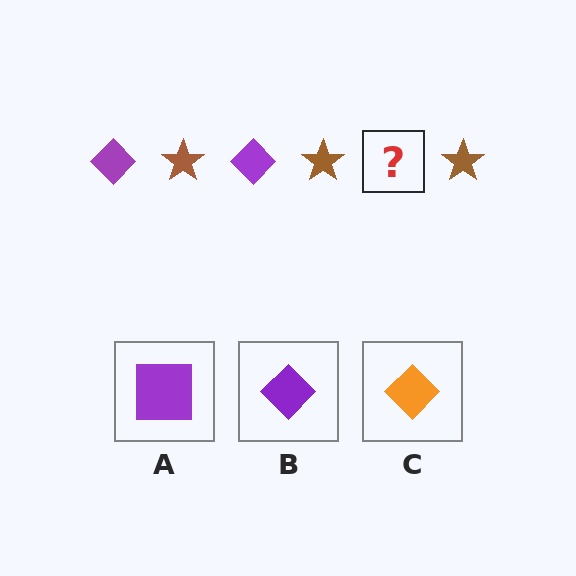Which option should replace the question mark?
Option B.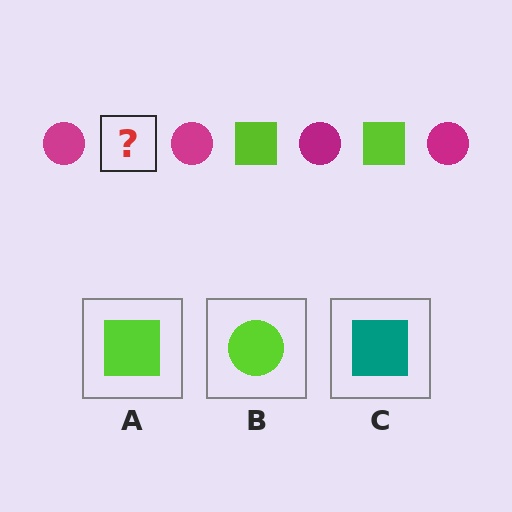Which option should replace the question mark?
Option A.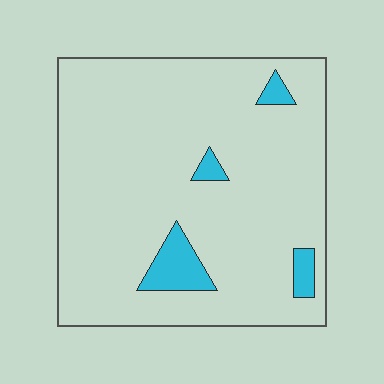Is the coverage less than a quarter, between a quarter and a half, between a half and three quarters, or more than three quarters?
Less than a quarter.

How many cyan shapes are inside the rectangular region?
4.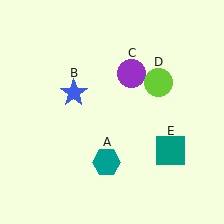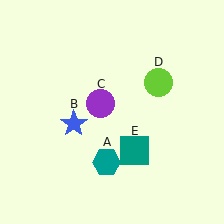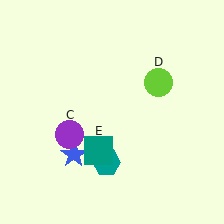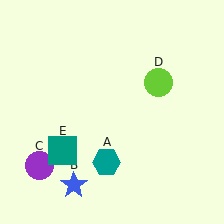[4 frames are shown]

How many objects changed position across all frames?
3 objects changed position: blue star (object B), purple circle (object C), teal square (object E).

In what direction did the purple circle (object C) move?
The purple circle (object C) moved down and to the left.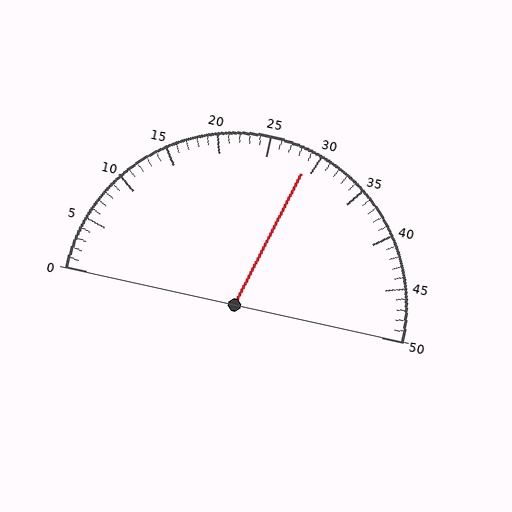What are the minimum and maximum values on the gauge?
The gauge ranges from 0 to 50.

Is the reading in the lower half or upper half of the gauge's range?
The reading is in the upper half of the range (0 to 50).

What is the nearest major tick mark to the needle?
The nearest major tick mark is 30.